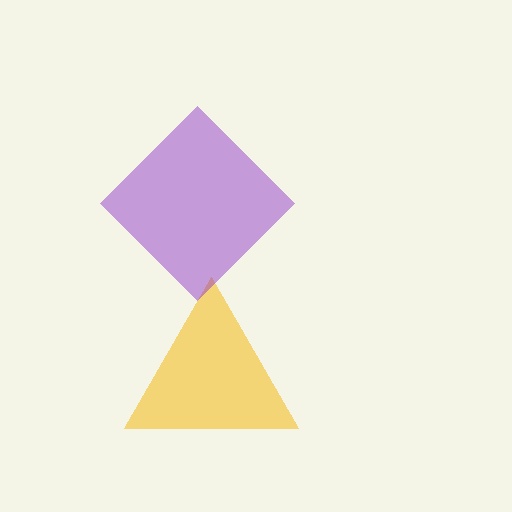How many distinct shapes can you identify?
There are 2 distinct shapes: a yellow triangle, a purple diamond.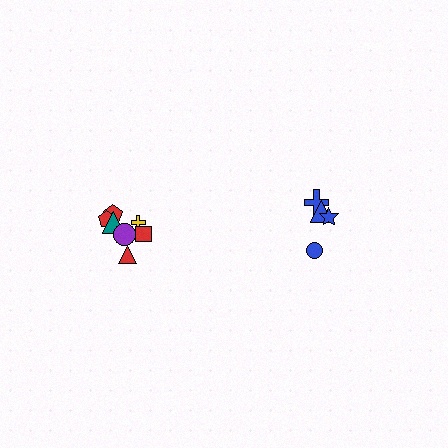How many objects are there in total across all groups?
There are 11 objects.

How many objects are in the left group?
There are 7 objects.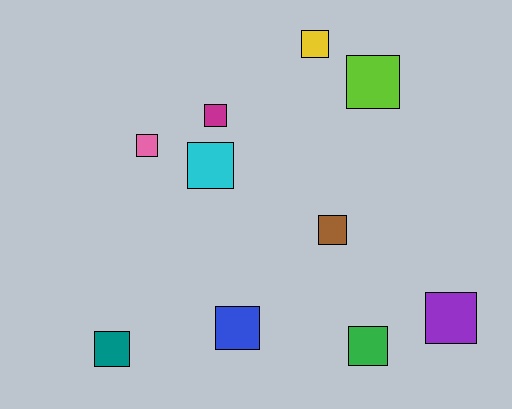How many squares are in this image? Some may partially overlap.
There are 10 squares.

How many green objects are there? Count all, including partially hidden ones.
There is 1 green object.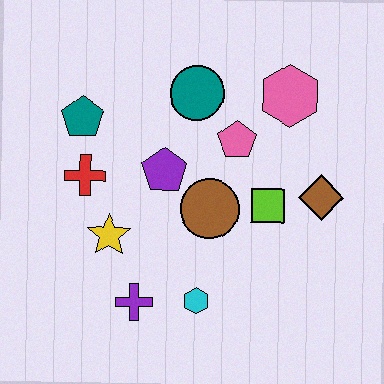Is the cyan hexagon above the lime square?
No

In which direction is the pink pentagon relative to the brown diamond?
The pink pentagon is to the left of the brown diamond.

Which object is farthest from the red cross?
The brown diamond is farthest from the red cross.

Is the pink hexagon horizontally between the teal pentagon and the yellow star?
No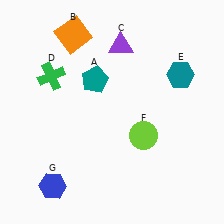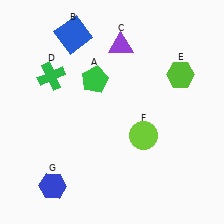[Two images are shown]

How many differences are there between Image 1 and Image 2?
There are 3 differences between the two images.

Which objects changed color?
A changed from teal to green. B changed from orange to blue. E changed from teal to lime.